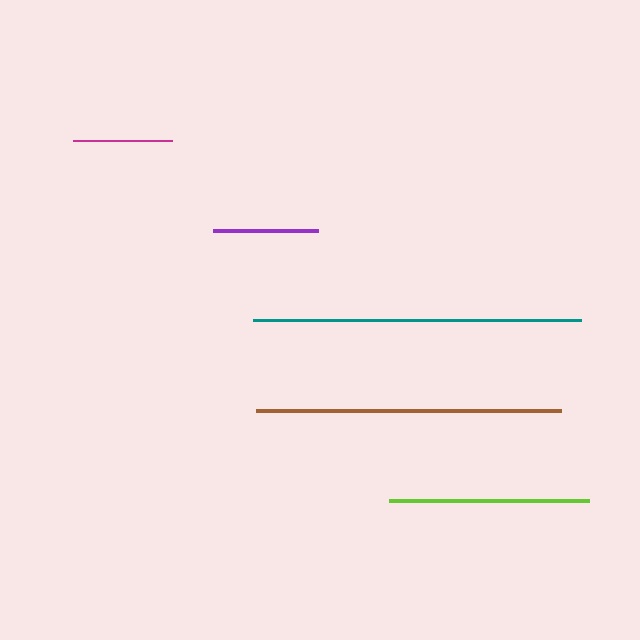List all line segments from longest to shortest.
From longest to shortest: teal, brown, lime, purple, magenta.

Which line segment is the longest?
The teal line is the longest at approximately 328 pixels.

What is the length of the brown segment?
The brown segment is approximately 304 pixels long.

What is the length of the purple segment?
The purple segment is approximately 105 pixels long.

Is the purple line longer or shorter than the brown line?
The brown line is longer than the purple line.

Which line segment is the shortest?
The magenta line is the shortest at approximately 100 pixels.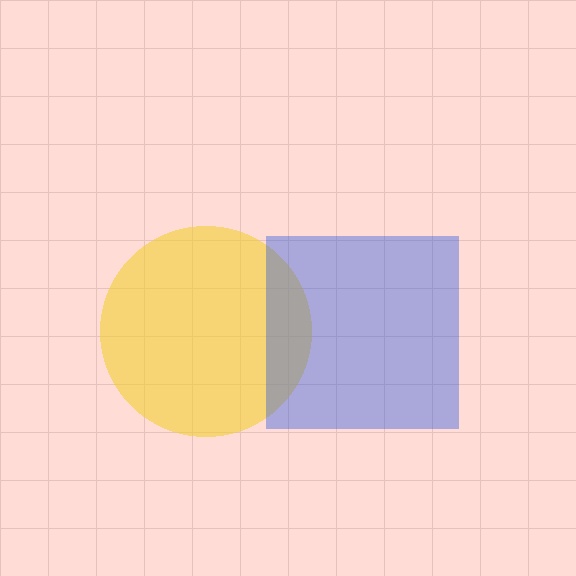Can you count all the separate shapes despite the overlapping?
Yes, there are 2 separate shapes.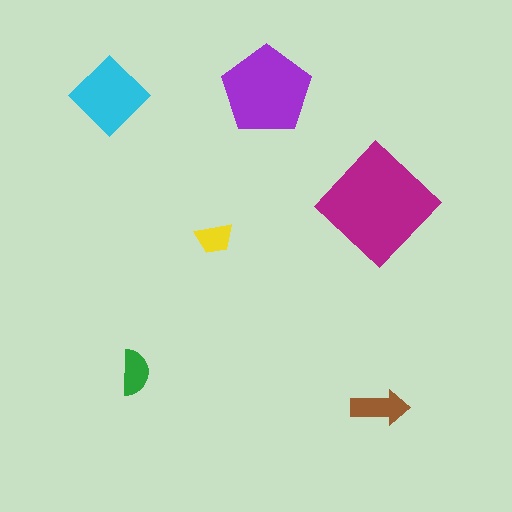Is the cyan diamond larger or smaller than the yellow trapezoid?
Larger.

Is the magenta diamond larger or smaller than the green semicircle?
Larger.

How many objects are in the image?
There are 6 objects in the image.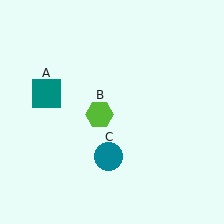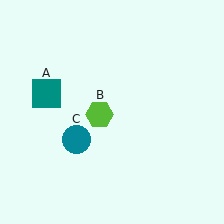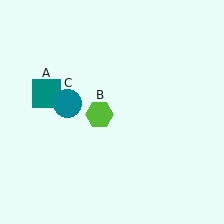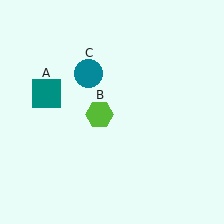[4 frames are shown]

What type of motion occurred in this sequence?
The teal circle (object C) rotated clockwise around the center of the scene.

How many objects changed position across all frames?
1 object changed position: teal circle (object C).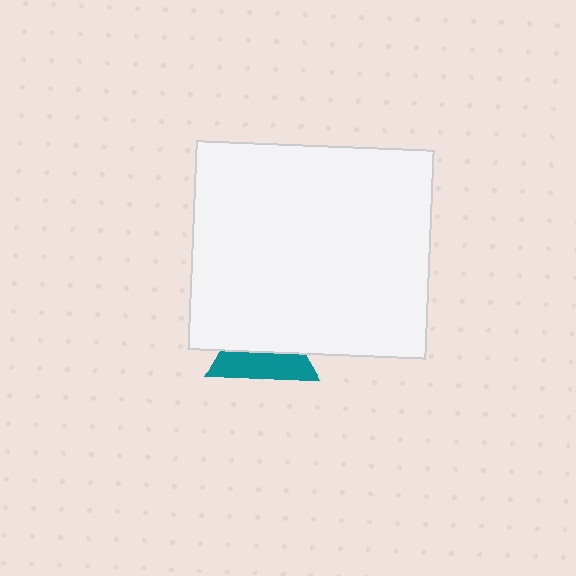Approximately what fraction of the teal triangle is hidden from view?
Roughly 55% of the teal triangle is hidden behind the white rectangle.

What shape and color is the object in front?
The object in front is a white rectangle.